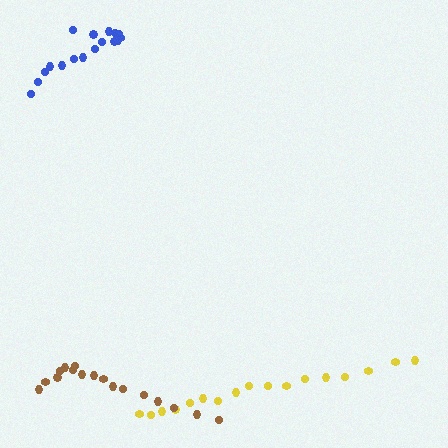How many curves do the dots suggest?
There are 3 distinct paths.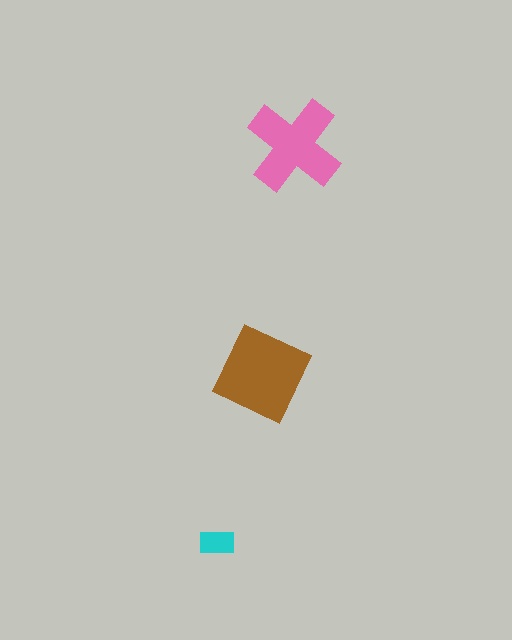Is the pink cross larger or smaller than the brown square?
Smaller.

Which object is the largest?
The brown square.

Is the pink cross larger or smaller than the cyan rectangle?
Larger.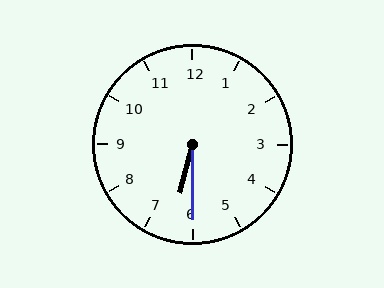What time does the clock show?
6:30.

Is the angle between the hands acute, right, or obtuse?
It is acute.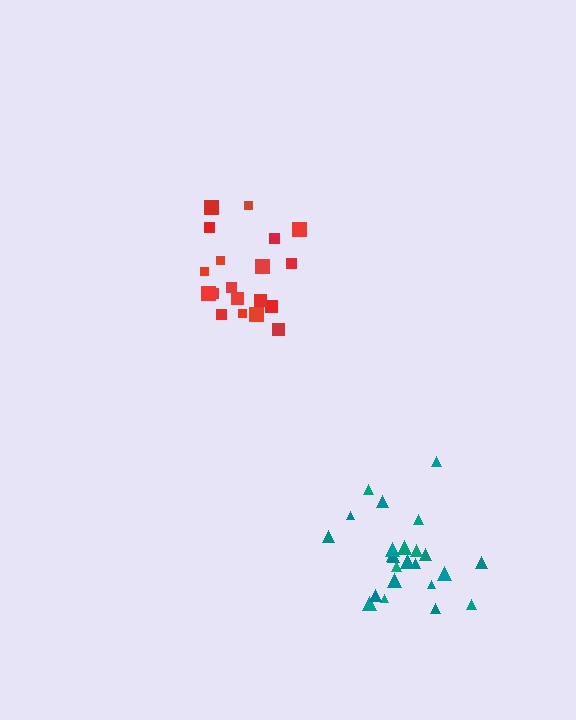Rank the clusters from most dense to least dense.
red, teal.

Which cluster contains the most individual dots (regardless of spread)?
Teal (24).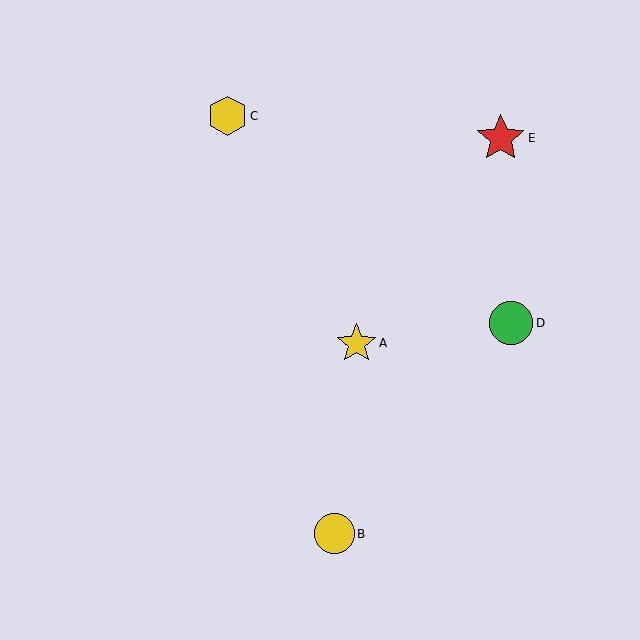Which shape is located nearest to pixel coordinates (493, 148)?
The red star (labeled E) at (501, 138) is nearest to that location.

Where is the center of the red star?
The center of the red star is at (501, 138).